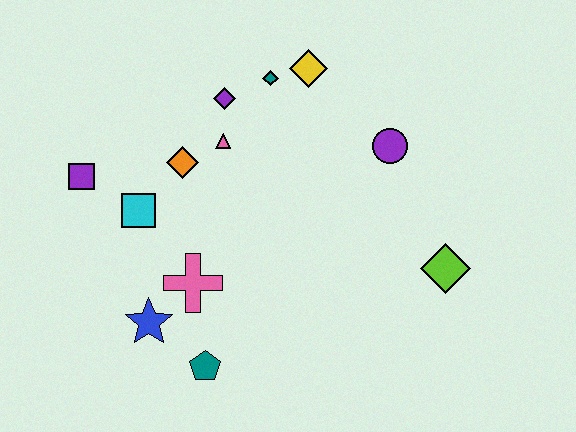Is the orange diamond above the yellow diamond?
No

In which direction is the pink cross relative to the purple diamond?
The pink cross is below the purple diamond.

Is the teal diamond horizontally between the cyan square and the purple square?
No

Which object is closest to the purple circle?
The yellow diamond is closest to the purple circle.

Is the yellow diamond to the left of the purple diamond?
No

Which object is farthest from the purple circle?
The purple square is farthest from the purple circle.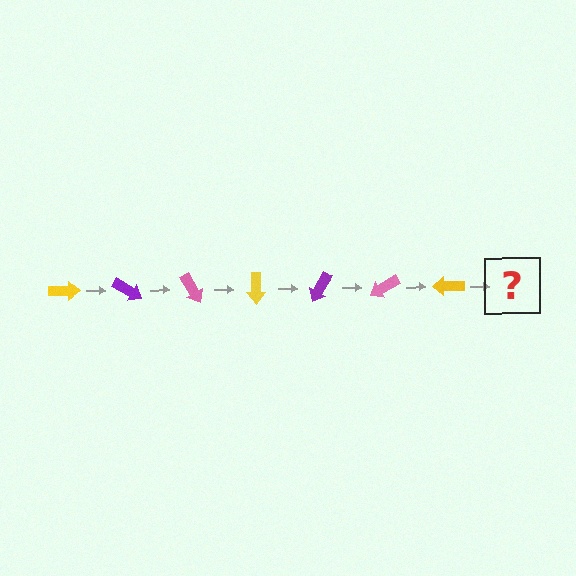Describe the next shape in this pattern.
It should be a purple arrow, rotated 210 degrees from the start.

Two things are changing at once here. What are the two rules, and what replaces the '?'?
The two rules are that it rotates 30 degrees each step and the color cycles through yellow, purple, and pink. The '?' should be a purple arrow, rotated 210 degrees from the start.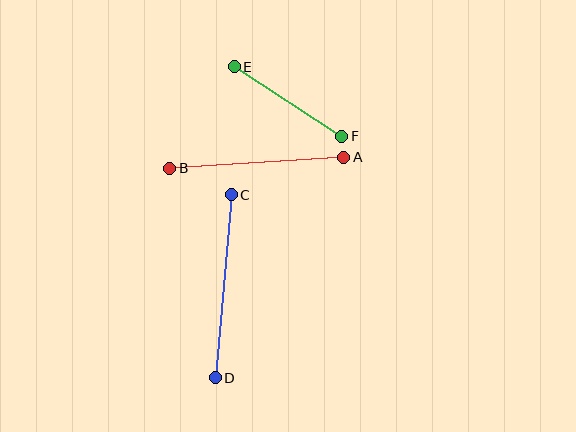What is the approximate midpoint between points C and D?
The midpoint is at approximately (223, 286) pixels.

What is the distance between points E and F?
The distance is approximately 128 pixels.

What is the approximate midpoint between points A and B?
The midpoint is at approximately (257, 163) pixels.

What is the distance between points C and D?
The distance is approximately 183 pixels.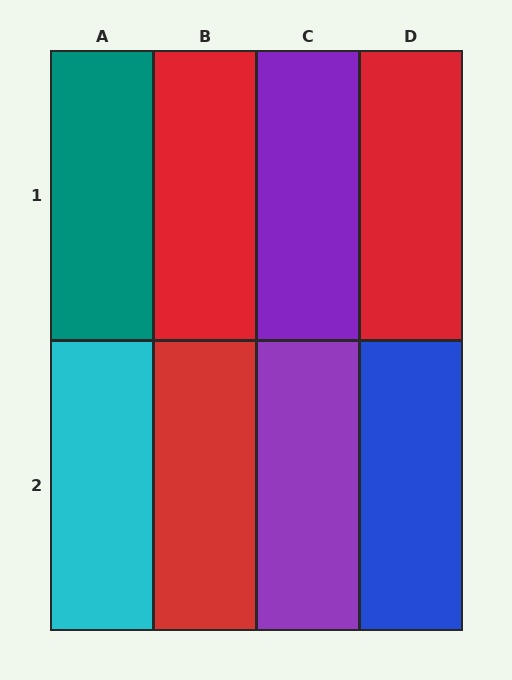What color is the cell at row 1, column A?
Teal.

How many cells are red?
3 cells are red.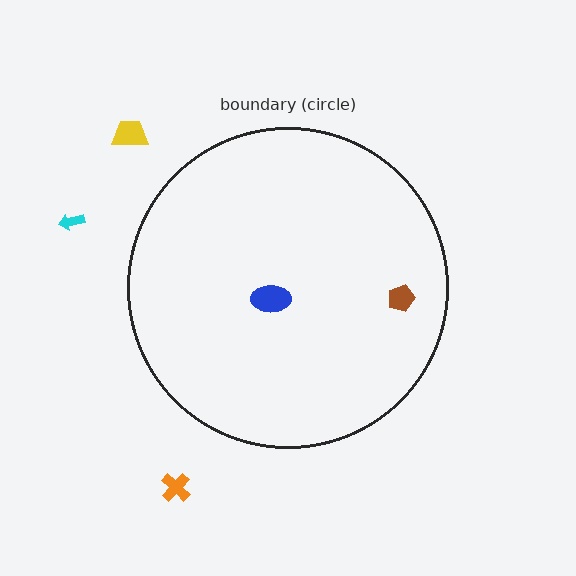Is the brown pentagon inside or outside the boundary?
Inside.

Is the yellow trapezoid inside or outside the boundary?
Outside.